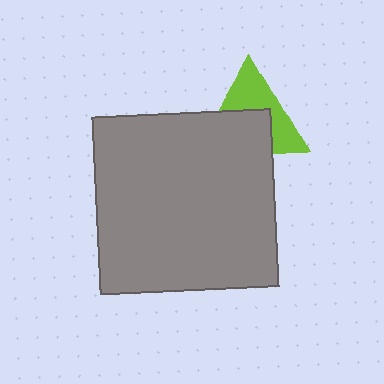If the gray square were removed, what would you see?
You would see the complete lime triangle.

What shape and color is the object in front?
The object in front is a gray square.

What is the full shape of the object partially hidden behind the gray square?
The partially hidden object is a lime triangle.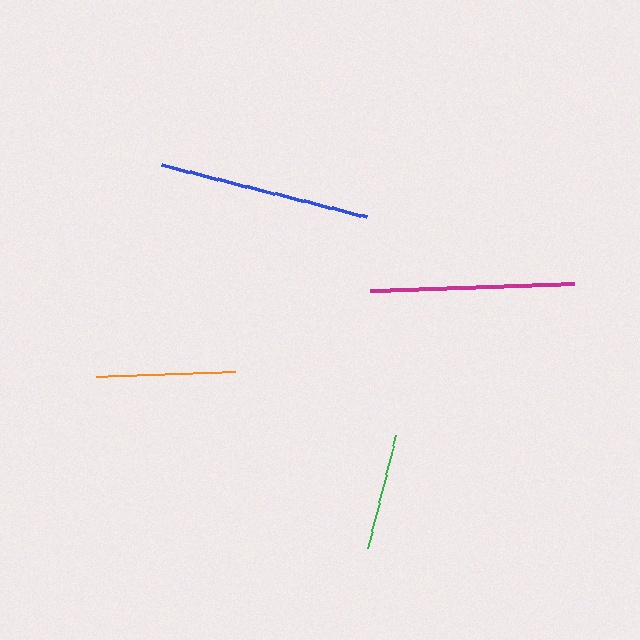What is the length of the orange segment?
The orange segment is approximately 139 pixels long.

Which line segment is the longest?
The blue line is the longest at approximately 212 pixels.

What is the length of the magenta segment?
The magenta segment is approximately 204 pixels long.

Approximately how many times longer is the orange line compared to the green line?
The orange line is approximately 1.2 times the length of the green line.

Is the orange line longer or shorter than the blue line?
The blue line is longer than the orange line.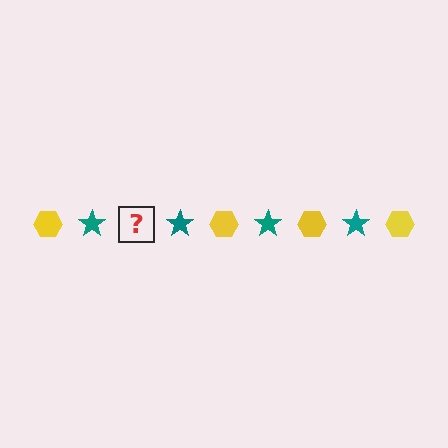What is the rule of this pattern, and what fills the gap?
The rule is that the pattern alternates between yellow hexagon and teal star. The gap should be filled with a yellow hexagon.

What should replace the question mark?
The question mark should be replaced with a yellow hexagon.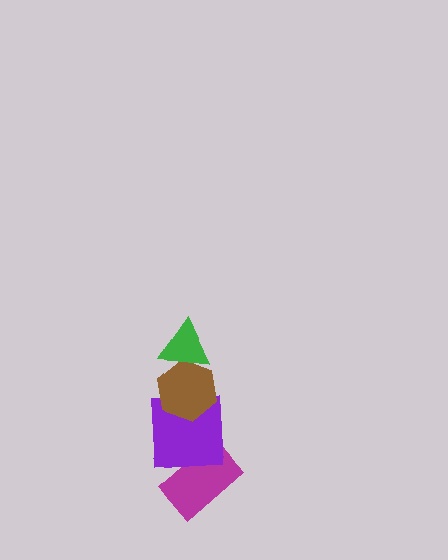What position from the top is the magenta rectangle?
The magenta rectangle is 4th from the top.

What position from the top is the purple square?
The purple square is 3rd from the top.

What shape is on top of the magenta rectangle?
The purple square is on top of the magenta rectangle.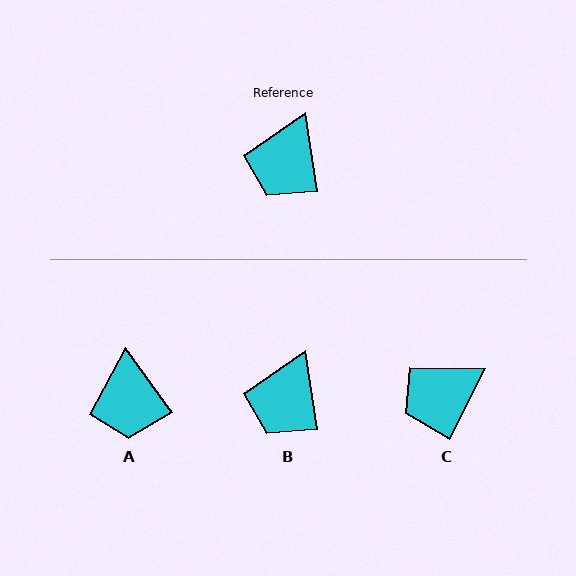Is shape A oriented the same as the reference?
No, it is off by about 27 degrees.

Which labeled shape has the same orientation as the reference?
B.